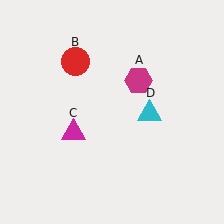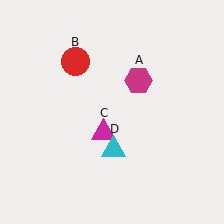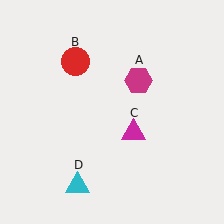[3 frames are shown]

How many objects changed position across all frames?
2 objects changed position: magenta triangle (object C), cyan triangle (object D).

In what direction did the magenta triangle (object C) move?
The magenta triangle (object C) moved right.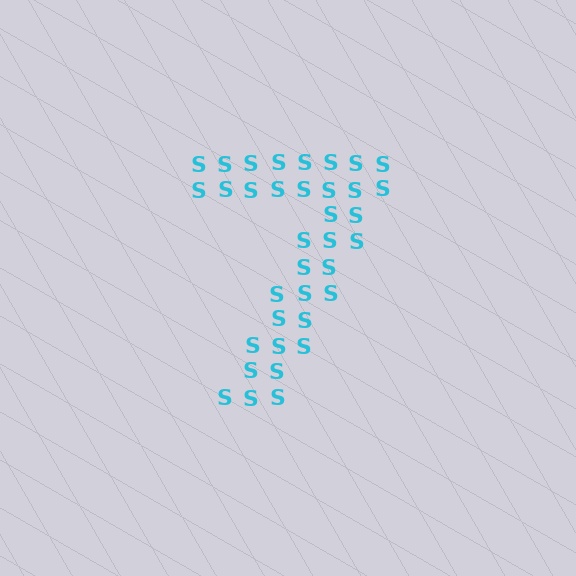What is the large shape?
The large shape is the digit 7.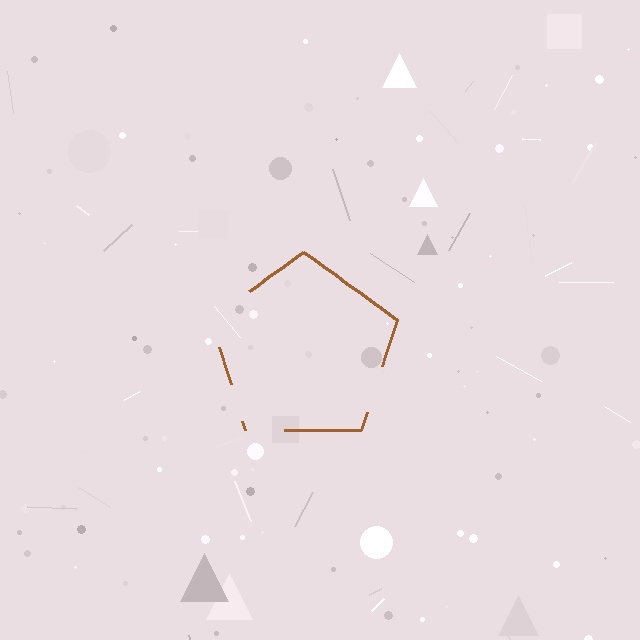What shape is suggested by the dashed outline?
The dashed outline suggests a pentagon.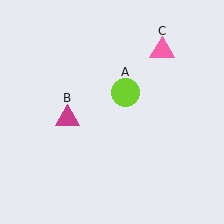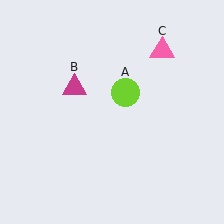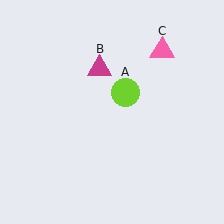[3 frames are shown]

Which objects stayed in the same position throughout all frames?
Lime circle (object A) and pink triangle (object C) remained stationary.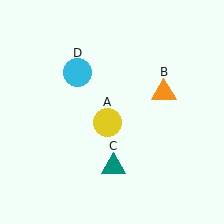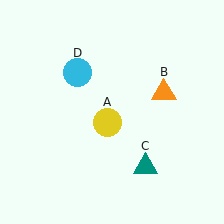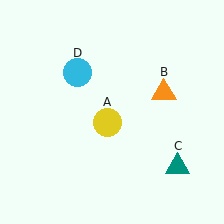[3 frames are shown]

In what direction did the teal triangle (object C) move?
The teal triangle (object C) moved right.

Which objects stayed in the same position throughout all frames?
Yellow circle (object A) and orange triangle (object B) and cyan circle (object D) remained stationary.